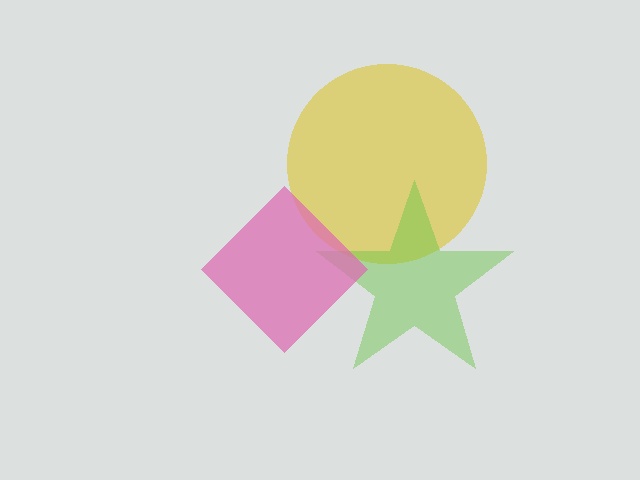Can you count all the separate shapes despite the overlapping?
Yes, there are 3 separate shapes.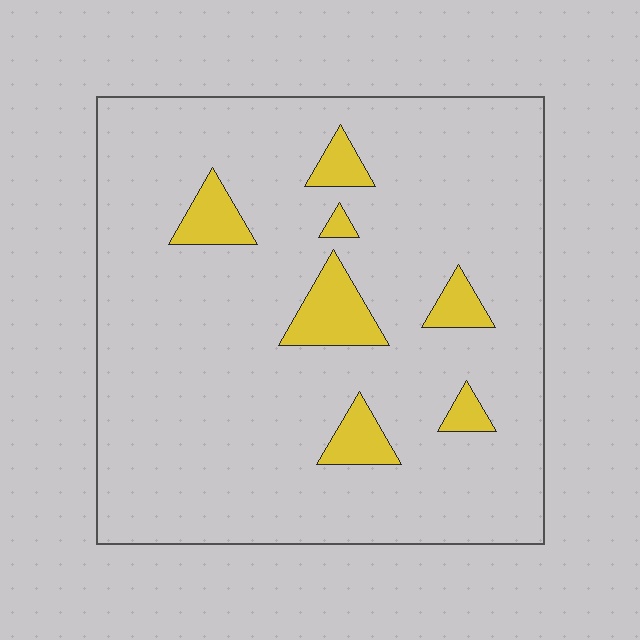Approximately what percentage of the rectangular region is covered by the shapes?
Approximately 10%.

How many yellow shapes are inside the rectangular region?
7.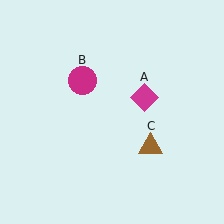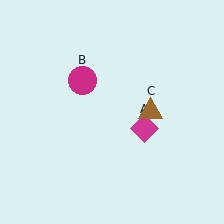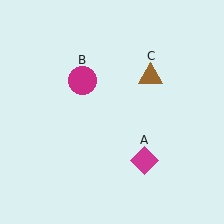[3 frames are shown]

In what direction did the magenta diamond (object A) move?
The magenta diamond (object A) moved down.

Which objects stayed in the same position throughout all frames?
Magenta circle (object B) remained stationary.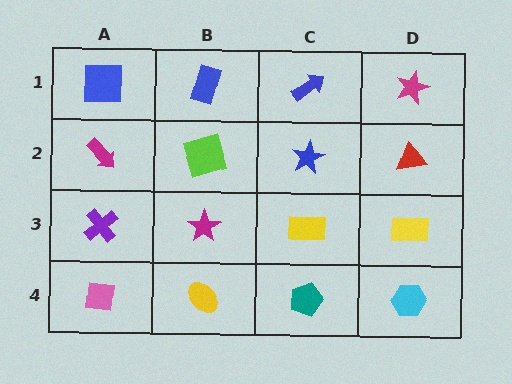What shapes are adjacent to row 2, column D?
A magenta star (row 1, column D), a yellow rectangle (row 3, column D), a blue star (row 2, column C).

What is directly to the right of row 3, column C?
A yellow rectangle.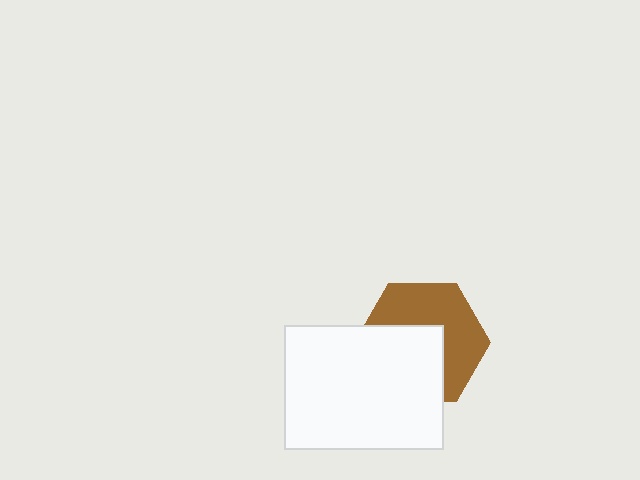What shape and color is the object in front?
The object in front is a white rectangle.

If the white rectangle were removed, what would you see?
You would see the complete brown hexagon.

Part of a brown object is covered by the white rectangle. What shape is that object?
It is a hexagon.